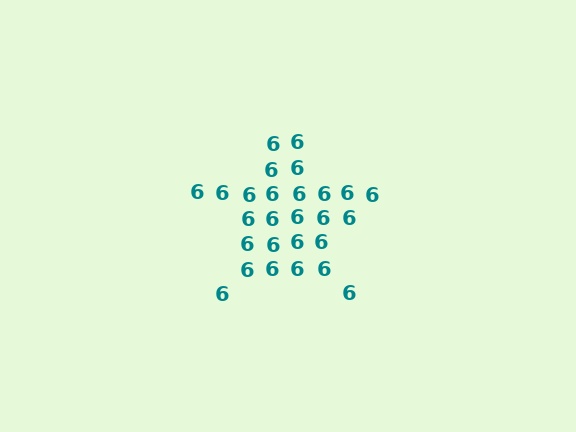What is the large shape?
The large shape is a star.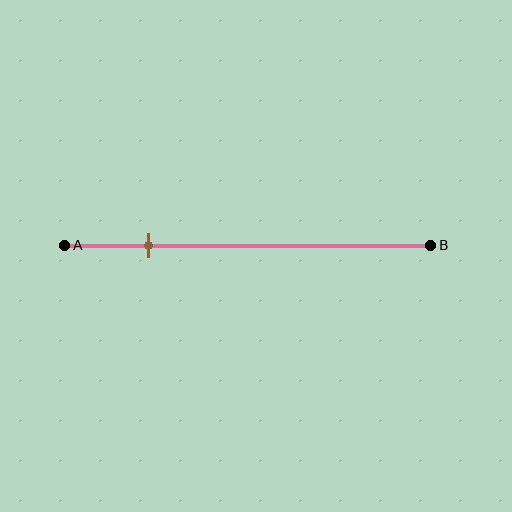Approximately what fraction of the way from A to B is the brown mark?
The brown mark is approximately 25% of the way from A to B.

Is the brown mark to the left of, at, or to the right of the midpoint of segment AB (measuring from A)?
The brown mark is to the left of the midpoint of segment AB.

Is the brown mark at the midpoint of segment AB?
No, the mark is at about 25% from A, not at the 50% midpoint.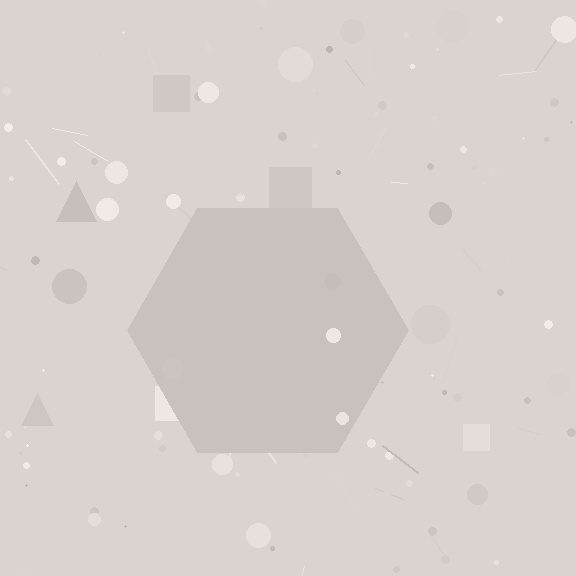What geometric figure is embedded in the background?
A hexagon is embedded in the background.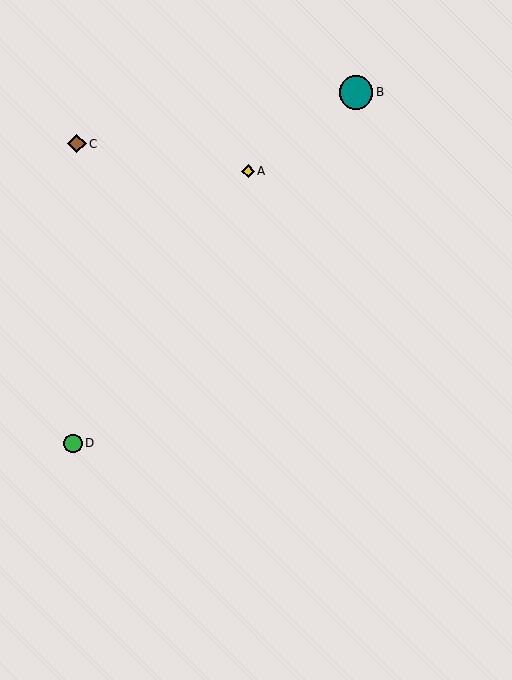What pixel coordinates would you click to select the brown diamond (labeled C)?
Click at (77, 144) to select the brown diamond C.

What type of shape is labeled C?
Shape C is a brown diamond.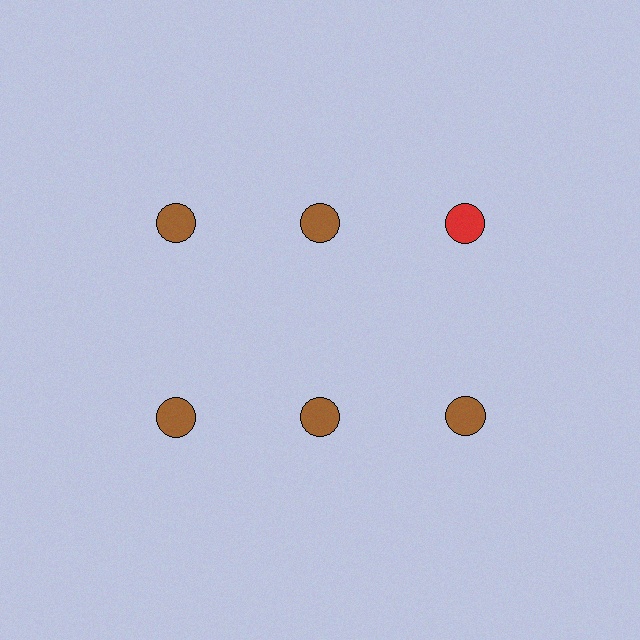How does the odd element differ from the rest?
It has a different color: red instead of brown.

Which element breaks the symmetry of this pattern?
The red circle in the top row, center column breaks the symmetry. All other shapes are brown circles.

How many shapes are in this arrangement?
There are 6 shapes arranged in a grid pattern.